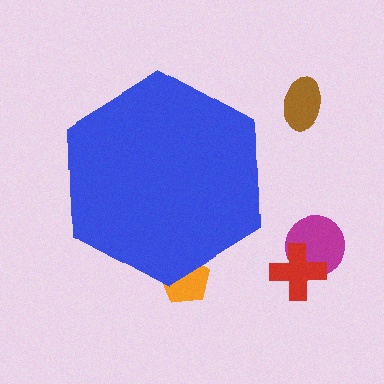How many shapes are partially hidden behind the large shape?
1 shape is partially hidden.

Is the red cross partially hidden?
No, the red cross is fully visible.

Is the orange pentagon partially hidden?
Yes, the orange pentagon is partially hidden behind the blue hexagon.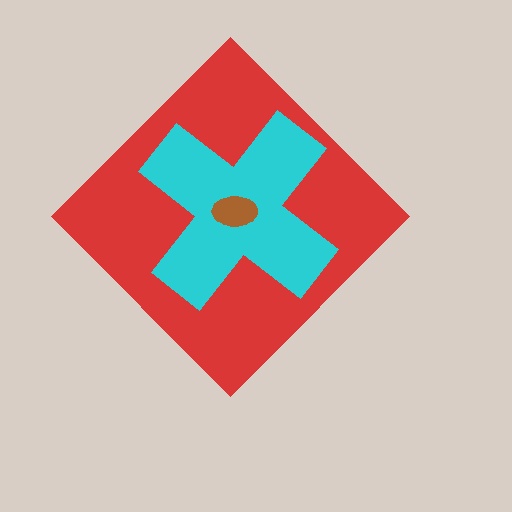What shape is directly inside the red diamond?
The cyan cross.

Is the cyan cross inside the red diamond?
Yes.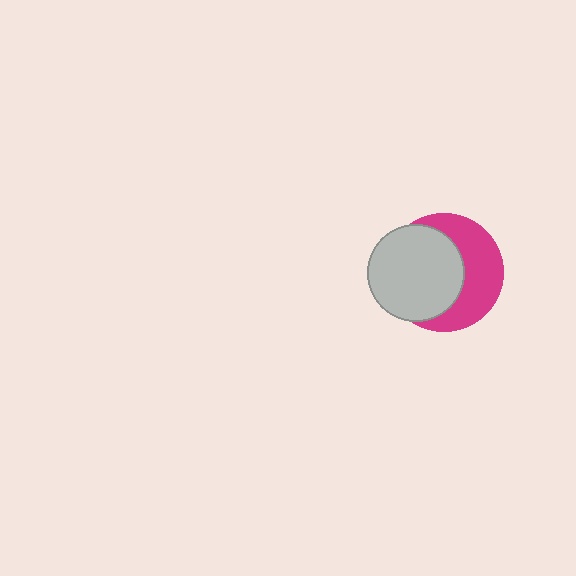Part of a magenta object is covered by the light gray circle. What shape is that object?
It is a circle.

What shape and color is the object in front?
The object in front is a light gray circle.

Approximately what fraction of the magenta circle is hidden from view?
Roughly 55% of the magenta circle is hidden behind the light gray circle.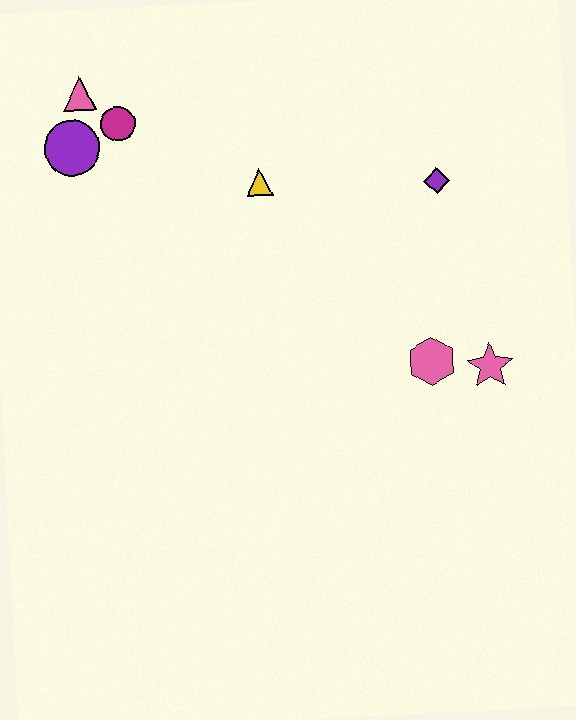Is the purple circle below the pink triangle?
Yes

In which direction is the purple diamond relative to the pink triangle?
The purple diamond is to the right of the pink triangle.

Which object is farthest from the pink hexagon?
The pink triangle is farthest from the pink hexagon.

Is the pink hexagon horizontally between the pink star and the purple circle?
Yes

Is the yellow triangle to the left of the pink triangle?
No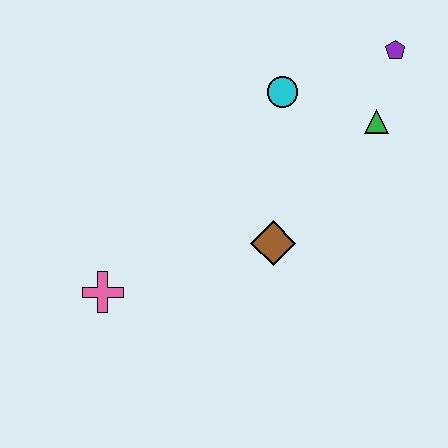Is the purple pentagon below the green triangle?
No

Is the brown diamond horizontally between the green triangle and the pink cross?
Yes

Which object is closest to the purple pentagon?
The green triangle is closest to the purple pentagon.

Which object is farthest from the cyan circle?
The pink cross is farthest from the cyan circle.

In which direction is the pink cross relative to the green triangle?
The pink cross is to the left of the green triangle.